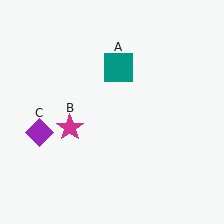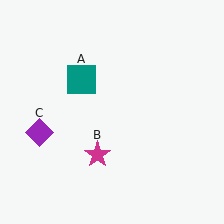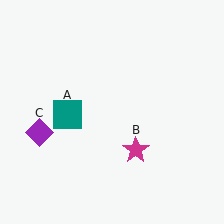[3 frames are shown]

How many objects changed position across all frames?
2 objects changed position: teal square (object A), magenta star (object B).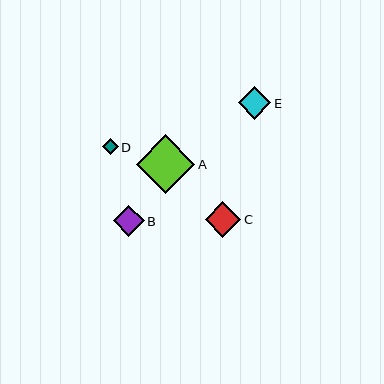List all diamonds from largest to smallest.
From largest to smallest: A, C, E, B, D.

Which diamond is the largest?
Diamond A is the largest with a size of approximately 59 pixels.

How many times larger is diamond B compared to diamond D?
Diamond B is approximately 2.0 times the size of diamond D.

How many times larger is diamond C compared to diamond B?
Diamond C is approximately 1.2 times the size of diamond B.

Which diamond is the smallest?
Diamond D is the smallest with a size of approximately 15 pixels.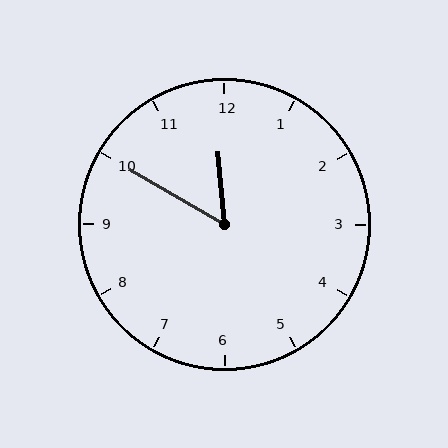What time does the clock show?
11:50.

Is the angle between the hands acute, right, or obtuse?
It is acute.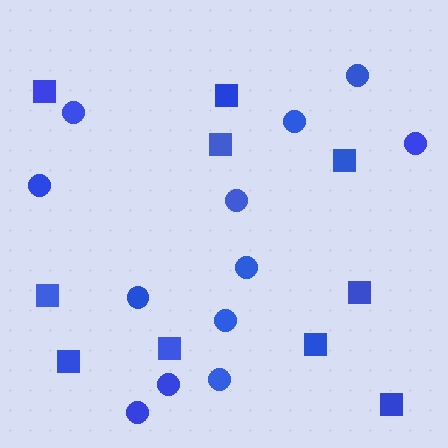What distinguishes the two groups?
There are 2 groups: one group of circles (12) and one group of squares (10).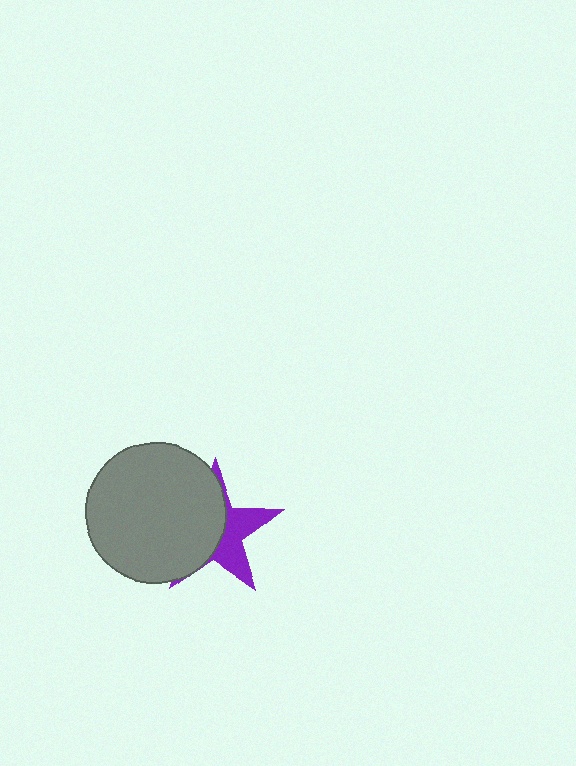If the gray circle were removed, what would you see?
You would see the complete purple star.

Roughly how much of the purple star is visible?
A small part of it is visible (roughly 41%).